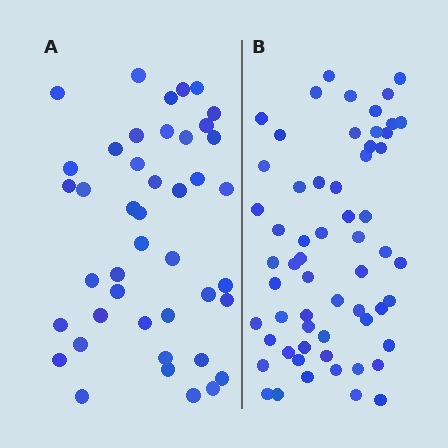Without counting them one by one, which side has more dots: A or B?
Region B (the right region) has more dots.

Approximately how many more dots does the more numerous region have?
Region B has approximately 15 more dots than region A.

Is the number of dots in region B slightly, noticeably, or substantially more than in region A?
Region B has noticeably more, but not dramatically so. The ratio is roughly 1.4 to 1.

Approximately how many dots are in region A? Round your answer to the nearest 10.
About 40 dots. (The exact count is 43, which rounds to 40.)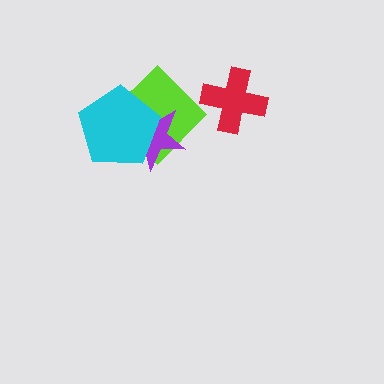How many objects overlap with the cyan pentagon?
2 objects overlap with the cyan pentagon.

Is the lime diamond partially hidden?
Yes, it is partially covered by another shape.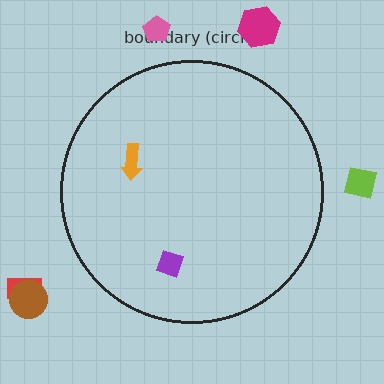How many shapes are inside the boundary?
2 inside, 5 outside.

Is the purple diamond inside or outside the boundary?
Inside.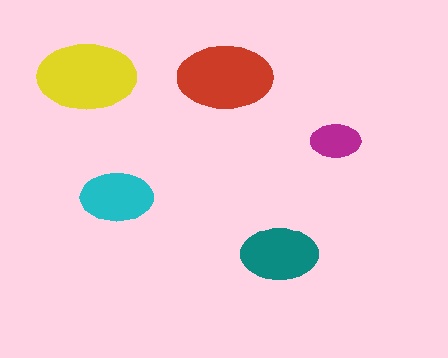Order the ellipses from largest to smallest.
the yellow one, the red one, the teal one, the cyan one, the magenta one.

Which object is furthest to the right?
The magenta ellipse is rightmost.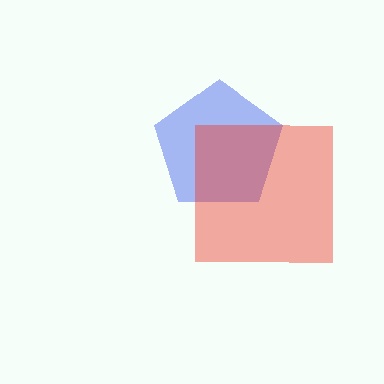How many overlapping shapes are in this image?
There are 2 overlapping shapes in the image.